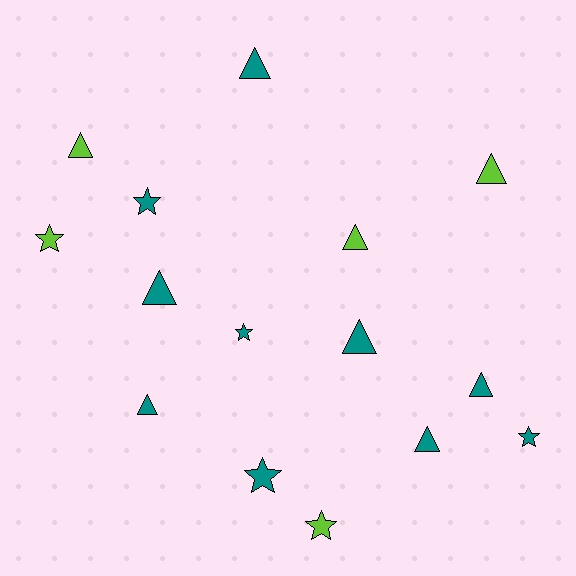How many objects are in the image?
There are 15 objects.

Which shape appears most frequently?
Triangle, with 9 objects.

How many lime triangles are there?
There are 3 lime triangles.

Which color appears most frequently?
Teal, with 10 objects.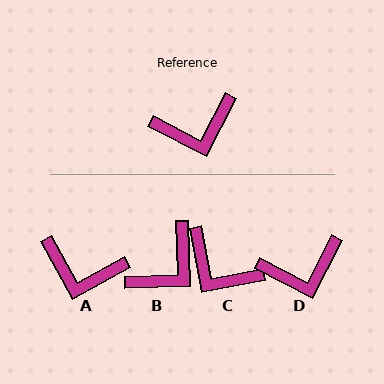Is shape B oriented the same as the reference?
No, it is off by about 29 degrees.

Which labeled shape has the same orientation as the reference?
D.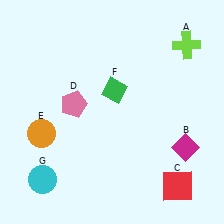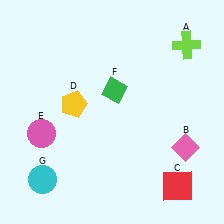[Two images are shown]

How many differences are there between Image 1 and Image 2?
There are 3 differences between the two images.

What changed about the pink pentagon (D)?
In Image 1, D is pink. In Image 2, it changed to yellow.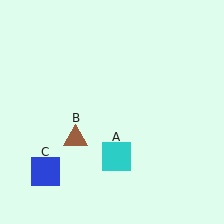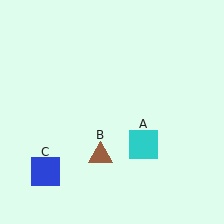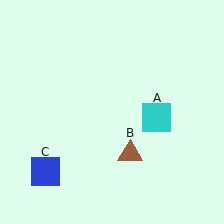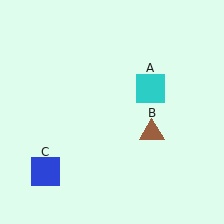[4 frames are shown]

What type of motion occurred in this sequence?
The cyan square (object A), brown triangle (object B) rotated counterclockwise around the center of the scene.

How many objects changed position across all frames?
2 objects changed position: cyan square (object A), brown triangle (object B).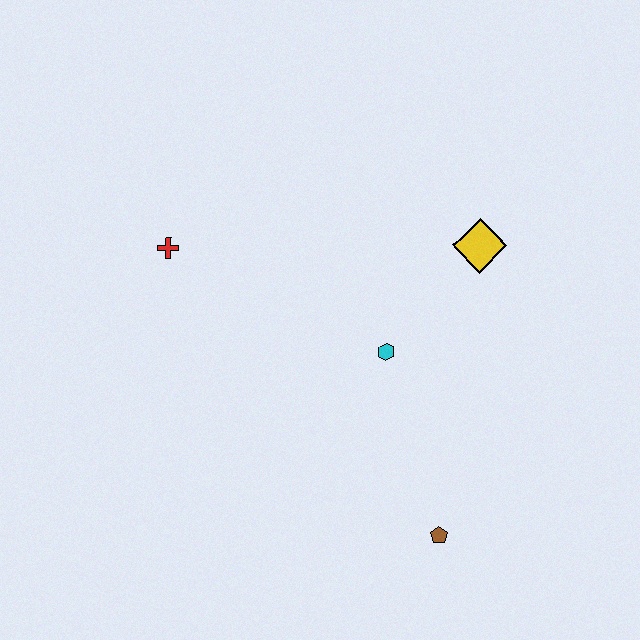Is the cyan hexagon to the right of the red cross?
Yes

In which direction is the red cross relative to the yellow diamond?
The red cross is to the left of the yellow diamond.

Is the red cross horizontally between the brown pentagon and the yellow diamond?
No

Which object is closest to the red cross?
The cyan hexagon is closest to the red cross.